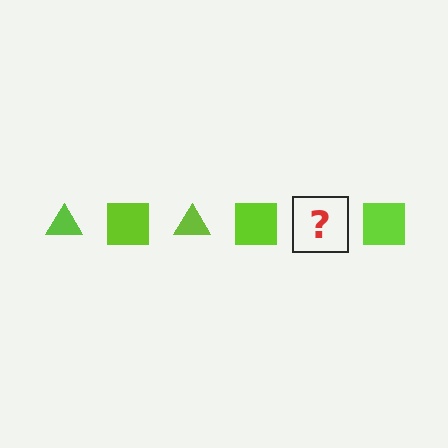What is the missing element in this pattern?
The missing element is a lime triangle.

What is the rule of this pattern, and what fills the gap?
The rule is that the pattern cycles through triangle, square shapes in lime. The gap should be filled with a lime triangle.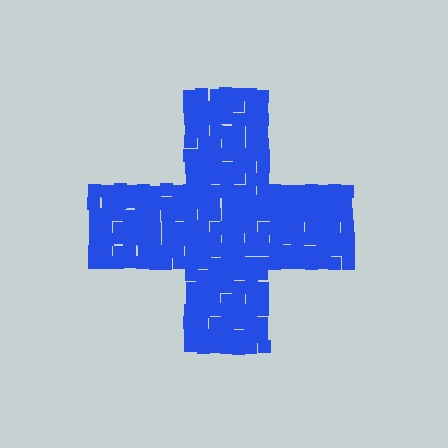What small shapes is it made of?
It is made of small squares.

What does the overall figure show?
The overall figure shows a cross.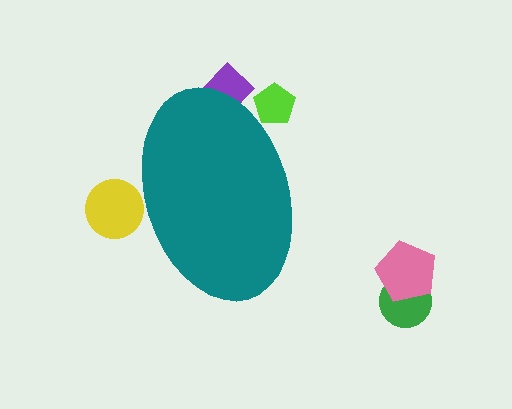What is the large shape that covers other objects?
A teal ellipse.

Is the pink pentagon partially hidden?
No, the pink pentagon is fully visible.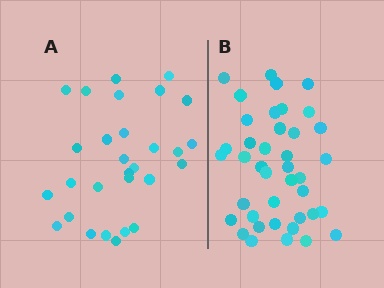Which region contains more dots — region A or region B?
Region B (the right region) has more dots.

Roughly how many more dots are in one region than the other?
Region B has roughly 12 or so more dots than region A.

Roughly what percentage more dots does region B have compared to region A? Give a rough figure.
About 40% more.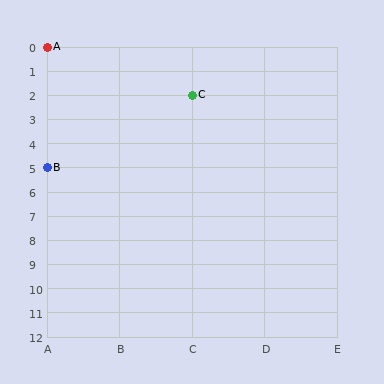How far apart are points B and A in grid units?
Points B and A are 5 rows apart.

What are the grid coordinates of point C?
Point C is at grid coordinates (C, 2).